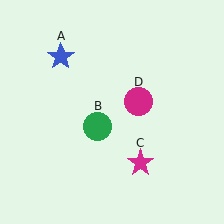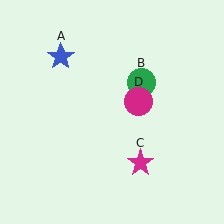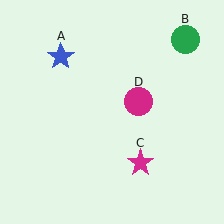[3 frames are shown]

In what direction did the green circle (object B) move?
The green circle (object B) moved up and to the right.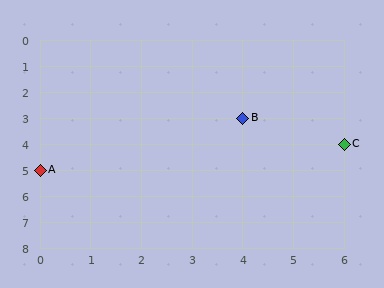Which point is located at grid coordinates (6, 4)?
Point C is at (6, 4).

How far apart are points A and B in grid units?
Points A and B are 4 columns and 2 rows apart (about 4.5 grid units diagonally).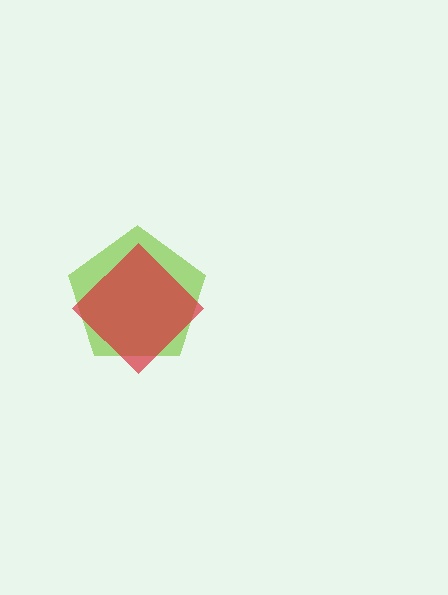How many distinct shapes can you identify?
There are 2 distinct shapes: a lime pentagon, a red diamond.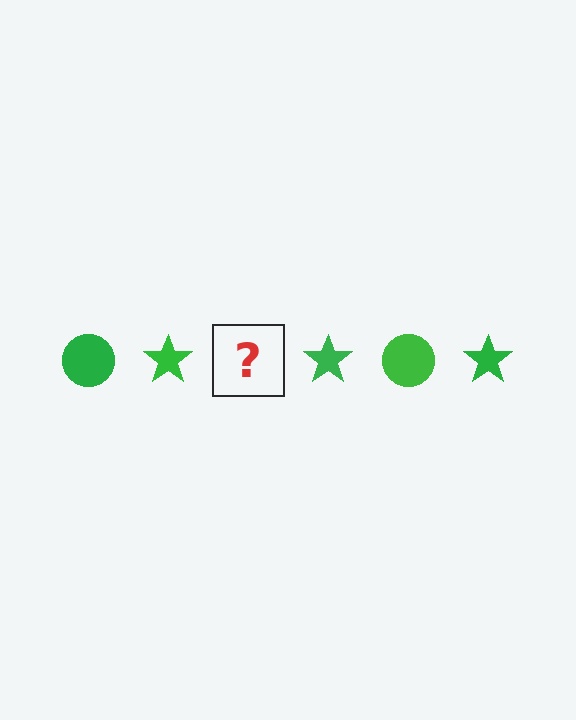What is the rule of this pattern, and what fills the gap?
The rule is that the pattern cycles through circle, star shapes in green. The gap should be filled with a green circle.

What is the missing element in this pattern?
The missing element is a green circle.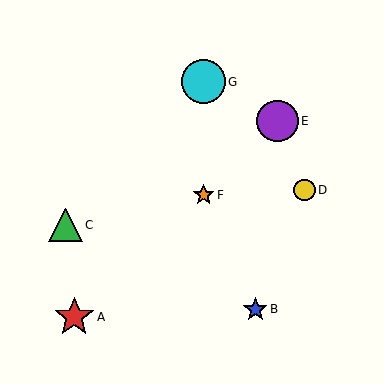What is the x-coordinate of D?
Object D is at x≈304.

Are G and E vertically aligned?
No, G is at x≈204 and E is at x≈278.